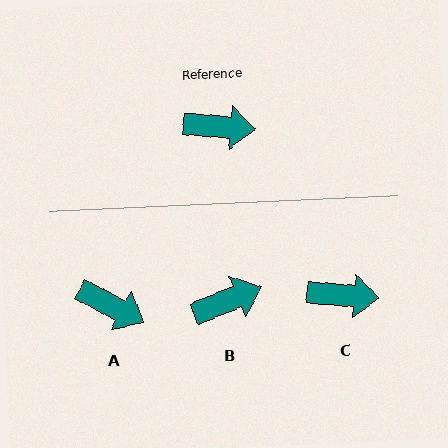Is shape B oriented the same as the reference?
No, it is off by about 27 degrees.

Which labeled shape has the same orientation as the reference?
C.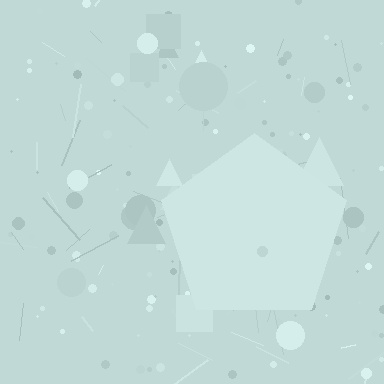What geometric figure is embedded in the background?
A pentagon is embedded in the background.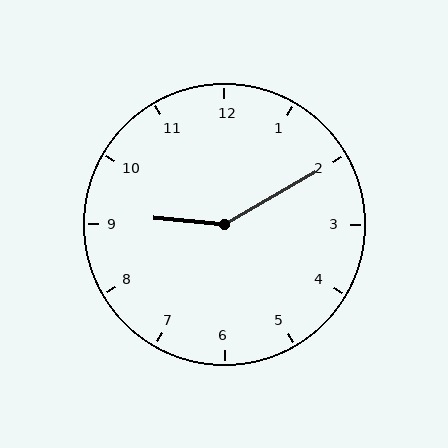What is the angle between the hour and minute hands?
Approximately 145 degrees.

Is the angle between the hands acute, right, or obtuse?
It is obtuse.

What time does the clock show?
9:10.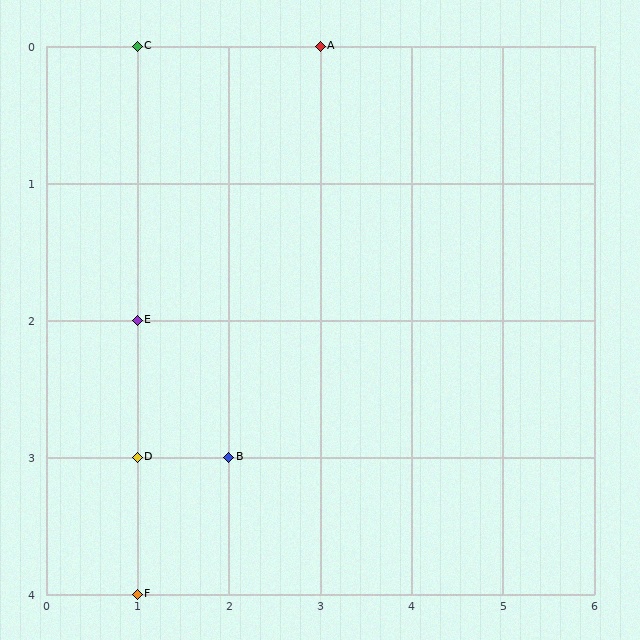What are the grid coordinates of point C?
Point C is at grid coordinates (1, 0).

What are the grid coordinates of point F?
Point F is at grid coordinates (1, 4).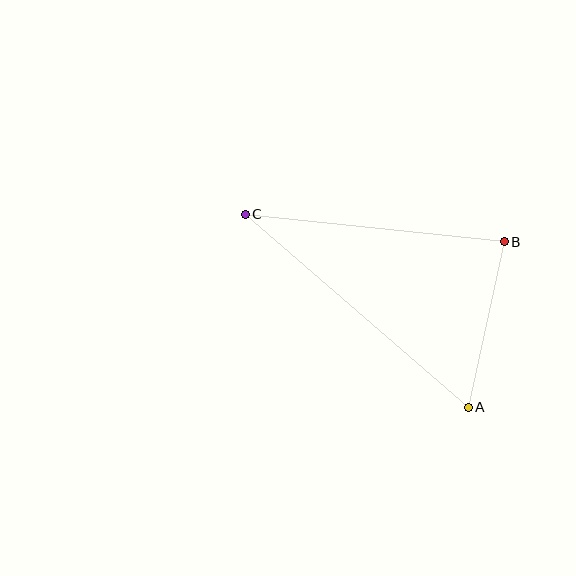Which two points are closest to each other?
Points A and B are closest to each other.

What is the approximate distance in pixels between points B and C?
The distance between B and C is approximately 260 pixels.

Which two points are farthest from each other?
Points A and C are farthest from each other.